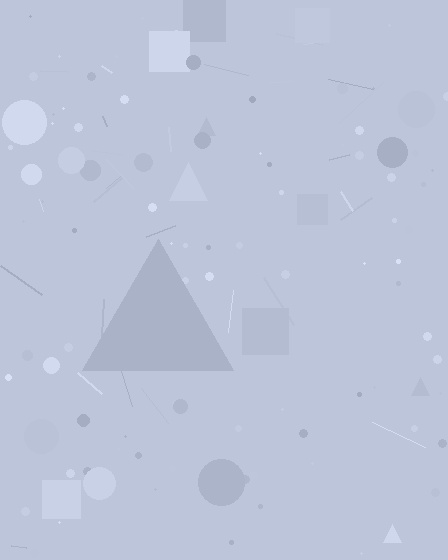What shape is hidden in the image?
A triangle is hidden in the image.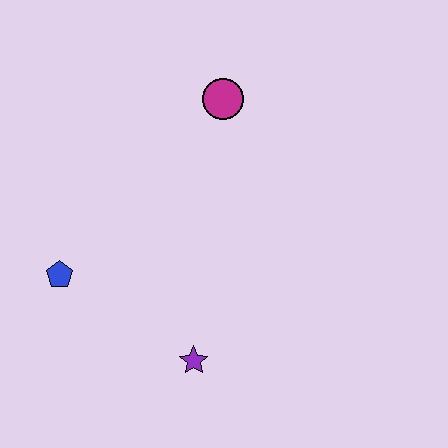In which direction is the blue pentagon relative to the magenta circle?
The blue pentagon is below the magenta circle.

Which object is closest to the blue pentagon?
The purple star is closest to the blue pentagon.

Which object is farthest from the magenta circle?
The purple star is farthest from the magenta circle.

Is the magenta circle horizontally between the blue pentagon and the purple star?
No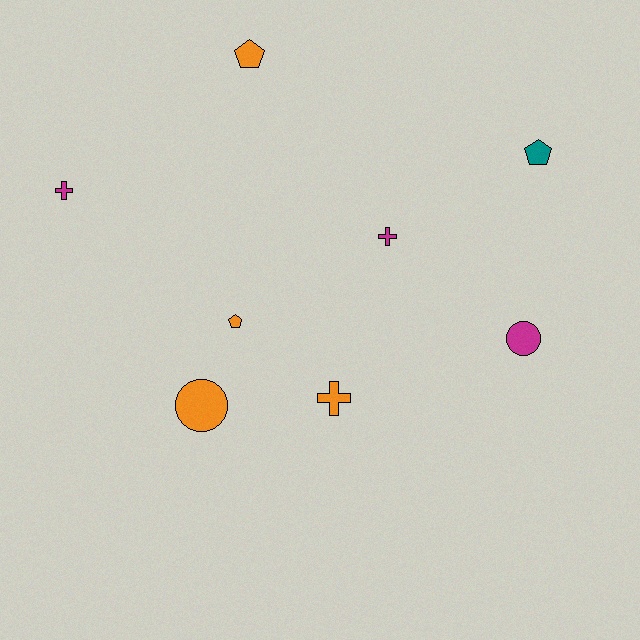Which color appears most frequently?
Orange, with 4 objects.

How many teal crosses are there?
There are no teal crosses.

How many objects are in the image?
There are 8 objects.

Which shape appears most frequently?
Cross, with 3 objects.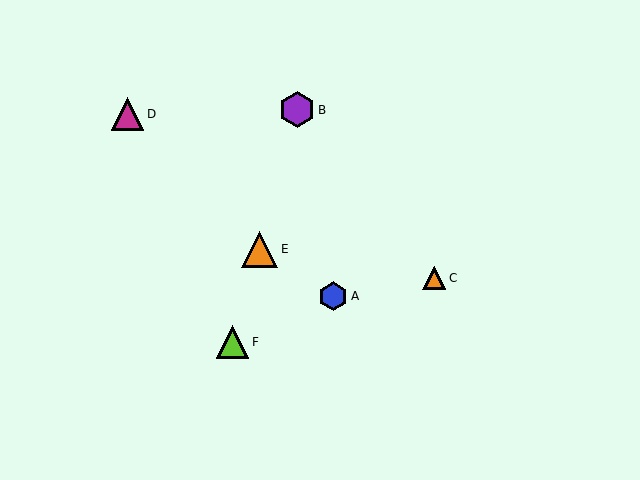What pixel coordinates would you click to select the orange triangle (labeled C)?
Click at (434, 278) to select the orange triangle C.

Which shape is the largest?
The orange triangle (labeled E) is the largest.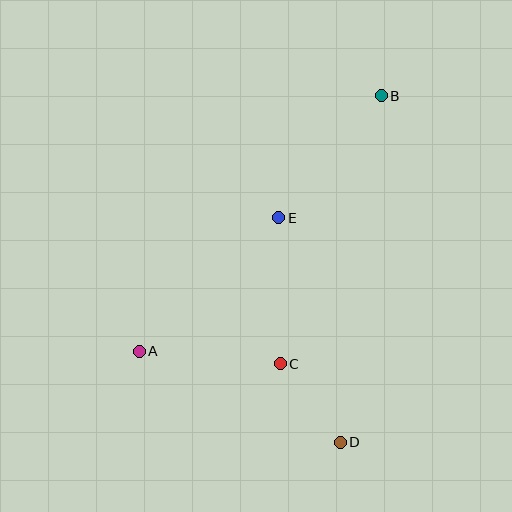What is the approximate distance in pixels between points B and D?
The distance between B and D is approximately 349 pixels.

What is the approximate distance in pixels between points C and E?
The distance between C and E is approximately 146 pixels.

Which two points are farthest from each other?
Points A and B are farthest from each other.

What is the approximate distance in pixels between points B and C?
The distance between B and C is approximately 286 pixels.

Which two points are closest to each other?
Points C and D are closest to each other.